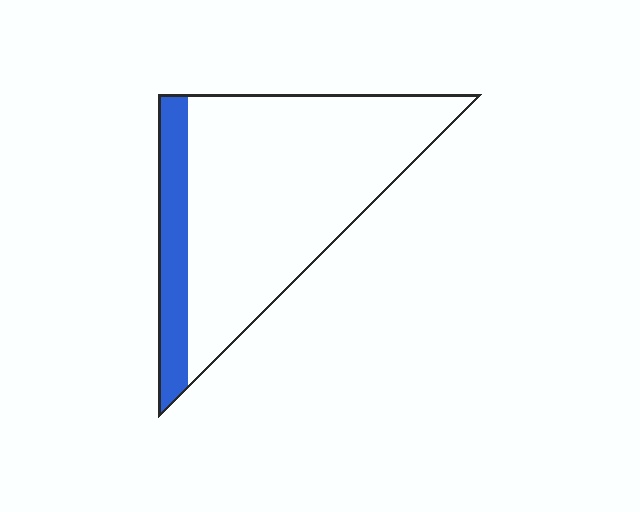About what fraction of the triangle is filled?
About one sixth (1/6).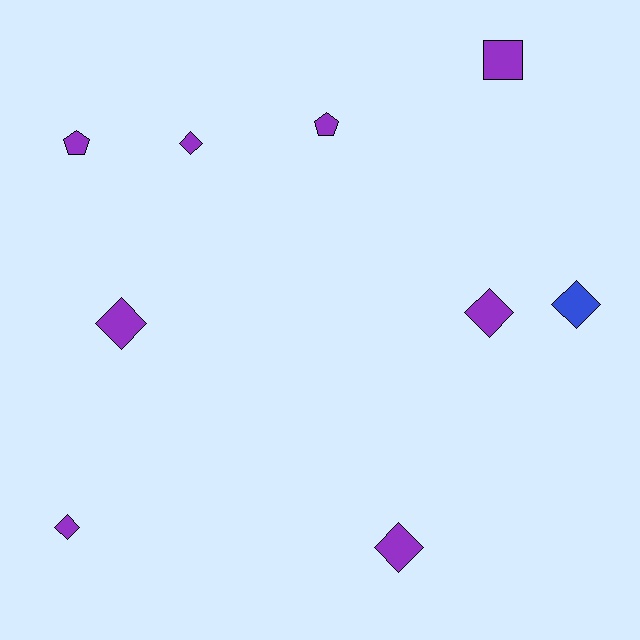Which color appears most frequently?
Purple, with 8 objects.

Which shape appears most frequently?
Diamond, with 6 objects.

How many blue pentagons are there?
There are no blue pentagons.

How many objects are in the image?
There are 9 objects.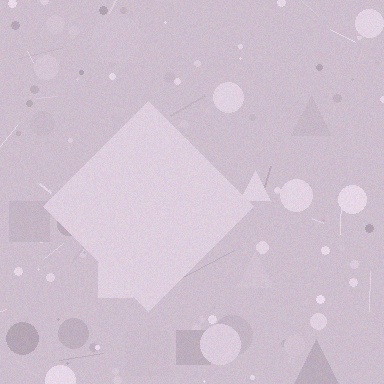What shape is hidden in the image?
A diamond is hidden in the image.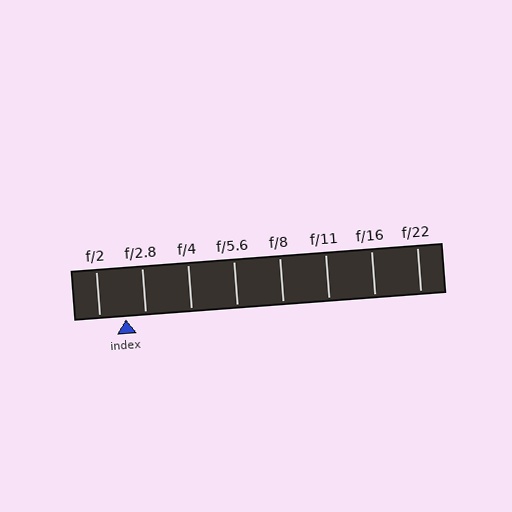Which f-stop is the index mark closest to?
The index mark is closest to f/2.8.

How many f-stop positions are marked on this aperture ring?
There are 8 f-stop positions marked.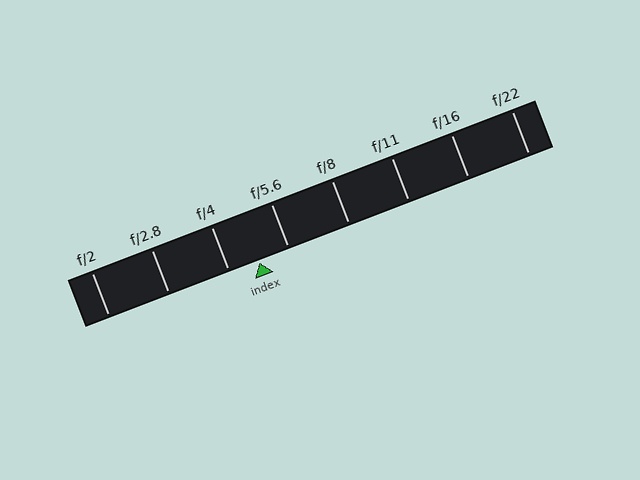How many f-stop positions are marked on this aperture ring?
There are 8 f-stop positions marked.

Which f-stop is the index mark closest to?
The index mark is closest to f/4.